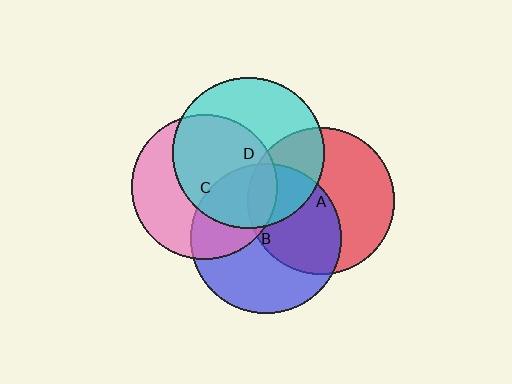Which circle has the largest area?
Circle D (cyan).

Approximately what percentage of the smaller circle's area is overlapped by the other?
Approximately 45%.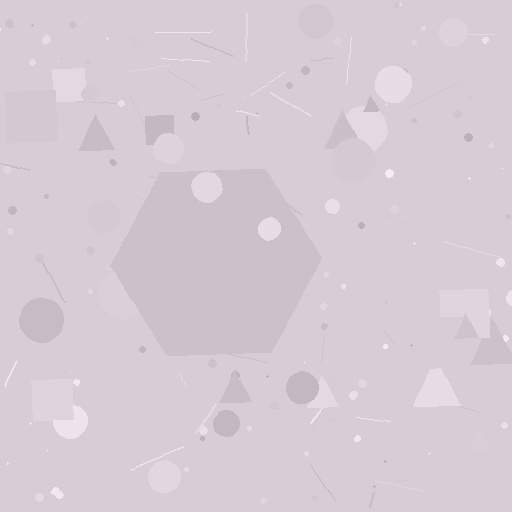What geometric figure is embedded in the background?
A hexagon is embedded in the background.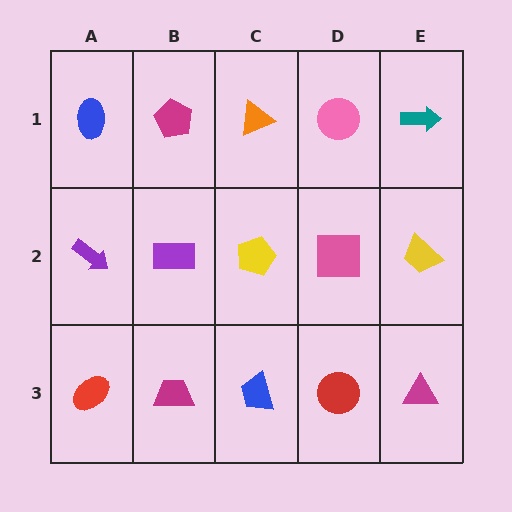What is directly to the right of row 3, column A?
A magenta trapezoid.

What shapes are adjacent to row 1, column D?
A pink square (row 2, column D), an orange triangle (row 1, column C), a teal arrow (row 1, column E).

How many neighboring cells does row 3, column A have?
2.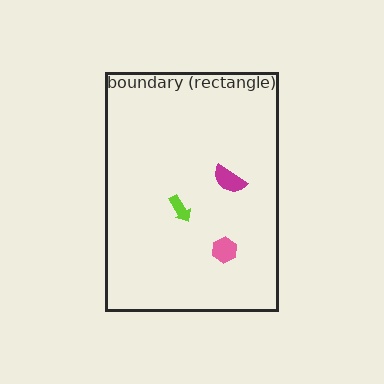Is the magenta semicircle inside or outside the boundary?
Inside.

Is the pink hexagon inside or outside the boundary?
Inside.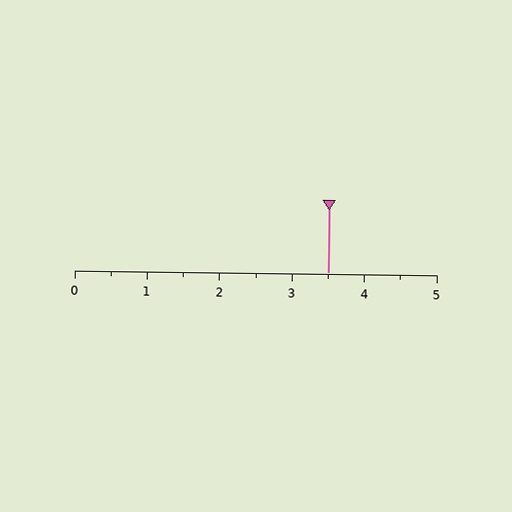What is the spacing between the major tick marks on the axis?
The major ticks are spaced 1 apart.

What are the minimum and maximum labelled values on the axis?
The axis runs from 0 to 5.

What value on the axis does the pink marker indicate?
The marker indicates approximately 3.5.